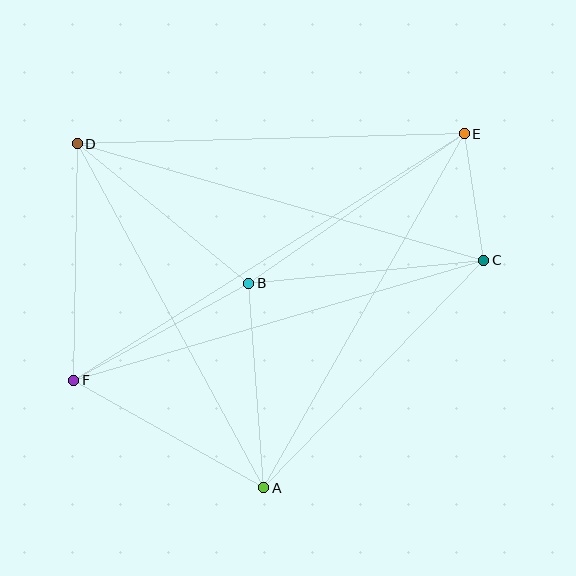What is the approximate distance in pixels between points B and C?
The distance between B and C is approximately 236 pixels.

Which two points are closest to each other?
Points C and E are closest to each other.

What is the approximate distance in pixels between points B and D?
The distance between B and D is approximately 221 pixels.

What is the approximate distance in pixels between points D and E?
The distance between D and E is approximately 387 pixels.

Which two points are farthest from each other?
Points E and F are farthest from each other.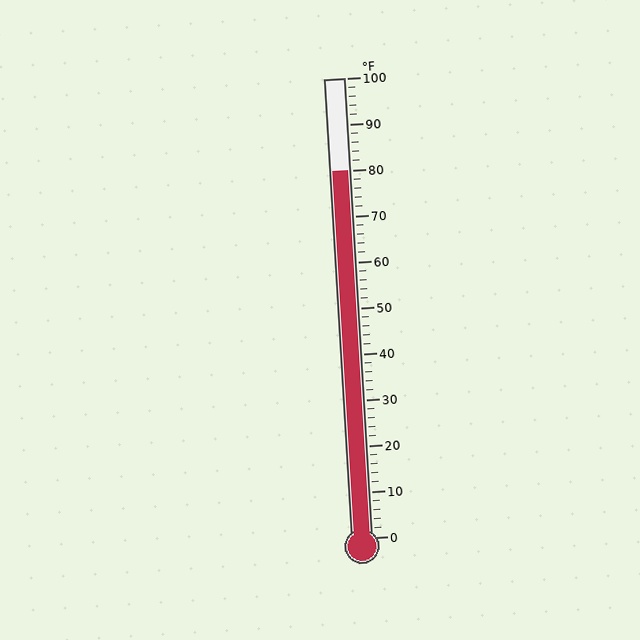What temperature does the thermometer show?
The thermometer shows approximately 80°F.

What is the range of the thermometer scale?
The thermometer scale ranges from 0°F to 100°F.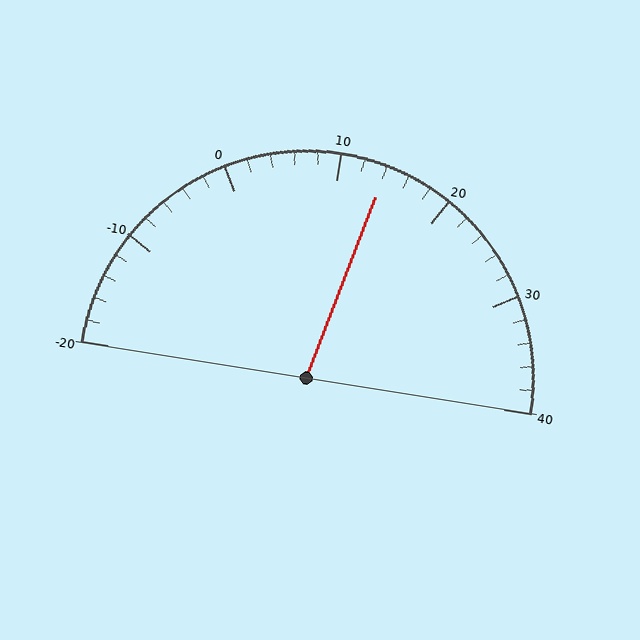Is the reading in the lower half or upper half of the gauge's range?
The reading is in the upper half of the range (-20 to 40).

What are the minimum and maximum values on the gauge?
The gauge ranges from -20 to 40.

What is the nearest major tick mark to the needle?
The nearest major tick mark is 10.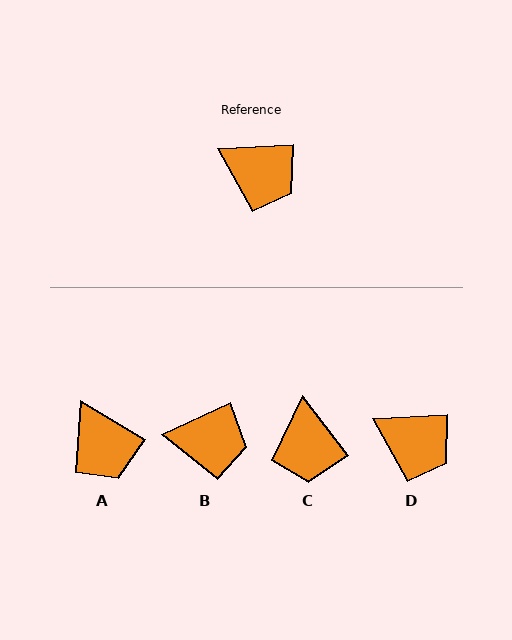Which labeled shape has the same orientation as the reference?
D.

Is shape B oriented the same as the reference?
No, it is off by about 22 degrees.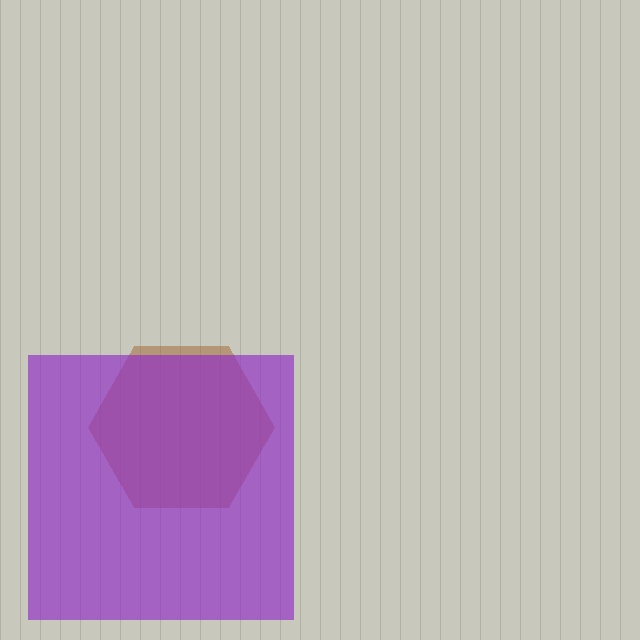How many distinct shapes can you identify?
There are 2 distinct shapes: a brown hexagon, a purple square.